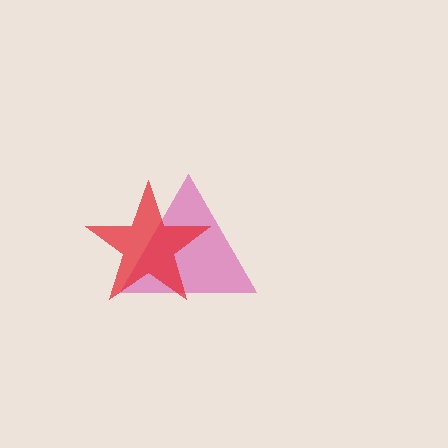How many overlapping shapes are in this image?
There are 2 overlapping shapes in the image.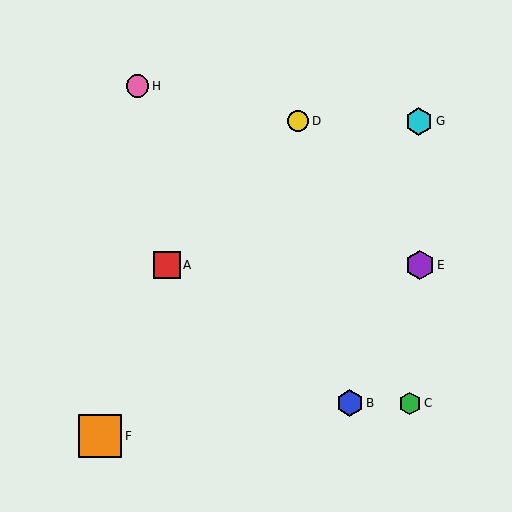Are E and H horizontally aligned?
No, E is at y≈265 and H is at y≈86.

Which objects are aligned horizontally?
Objects A, E are aligned horizontally.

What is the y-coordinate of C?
Object C is at y≈403.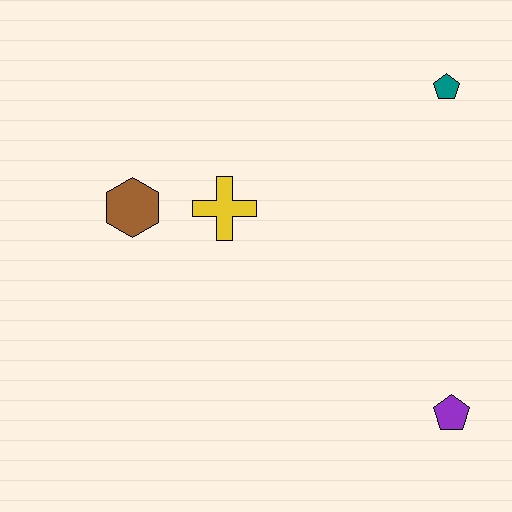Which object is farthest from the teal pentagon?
The brown hexagon is farthest from the teal pentagon.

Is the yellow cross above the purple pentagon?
Yes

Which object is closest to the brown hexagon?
The yellow cross is closest to the brown hexagon.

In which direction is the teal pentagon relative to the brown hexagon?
The teal pentagon is to the right of the brown hexagon.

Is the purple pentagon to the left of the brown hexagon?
No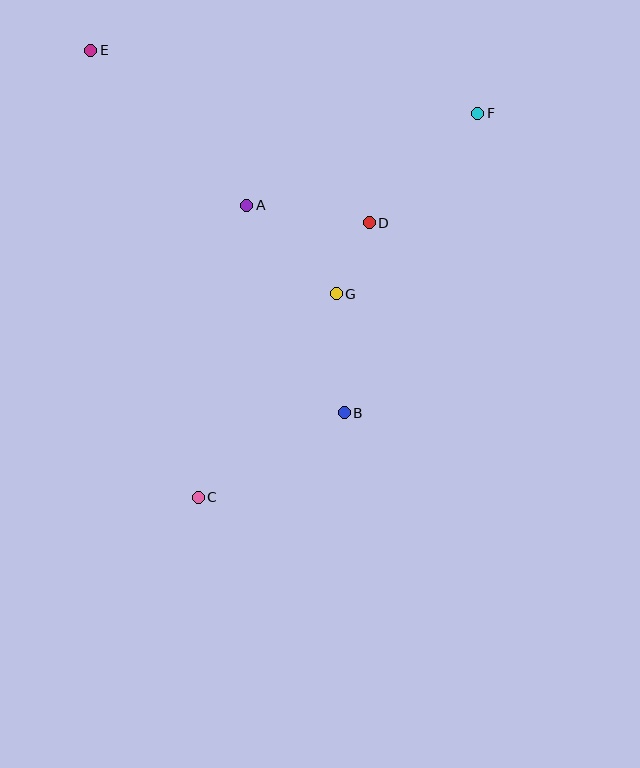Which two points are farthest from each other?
Points C and F are farthest from each other.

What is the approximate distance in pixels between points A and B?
The distance between A and B is approximately 229 pixels.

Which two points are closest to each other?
Points D and G are closest to each other.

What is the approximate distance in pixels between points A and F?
The distance between A and F is approximately 248 pixels.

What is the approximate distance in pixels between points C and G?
The distance between C and G is approximately 246 pixels.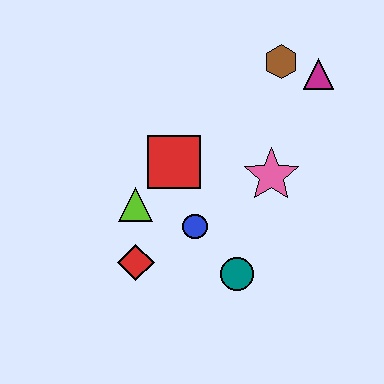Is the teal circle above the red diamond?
No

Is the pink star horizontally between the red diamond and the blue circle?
No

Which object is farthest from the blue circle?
The magenta triangle is farthest from the blue circle.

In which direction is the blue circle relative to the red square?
The blue circle is below the red square.